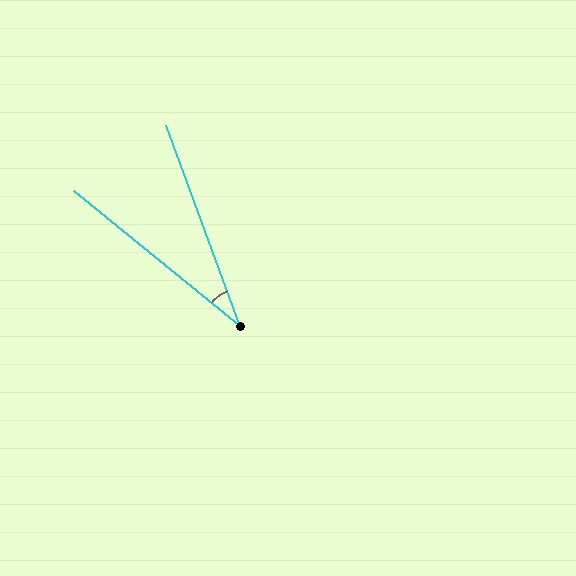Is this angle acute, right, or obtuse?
It is acute.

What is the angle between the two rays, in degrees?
Approximately 30 degrees.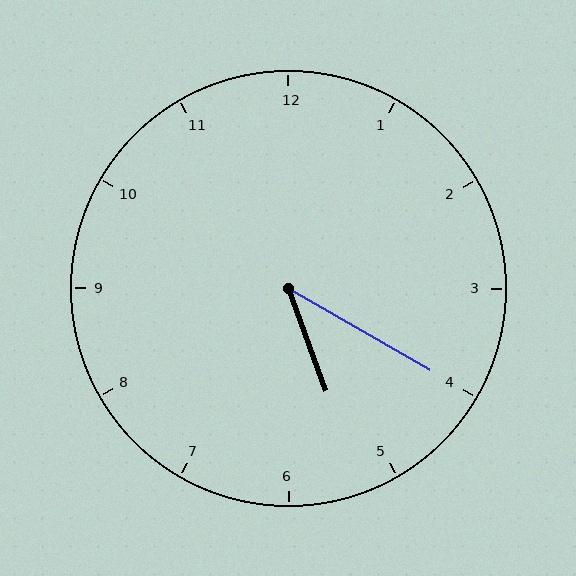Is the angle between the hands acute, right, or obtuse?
It is acute.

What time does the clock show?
5:20.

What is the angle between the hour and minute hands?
Approximately 40 degrees.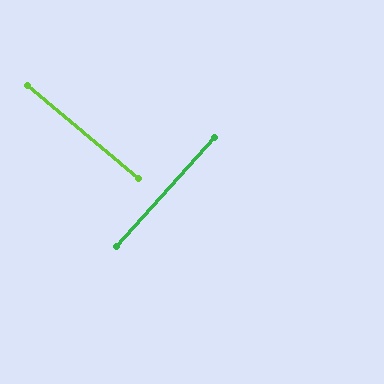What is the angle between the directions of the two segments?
Approximately 88 degrees.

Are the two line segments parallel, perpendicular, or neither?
Perpendicular — they meet at approximately 88°.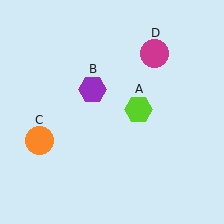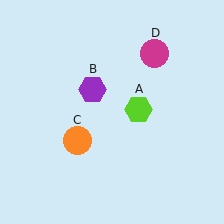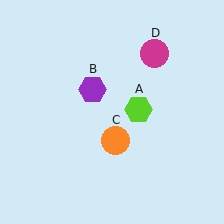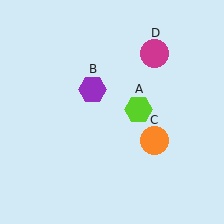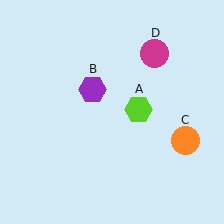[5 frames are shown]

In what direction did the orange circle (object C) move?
The orange circle (object C) moved right.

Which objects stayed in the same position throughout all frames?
Lime hexagon (object A) and purple hexagon (object B) and magenta circle (object D) remained stationary.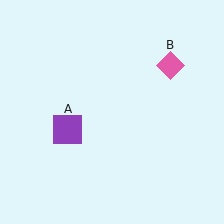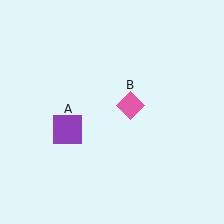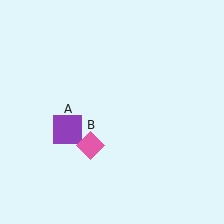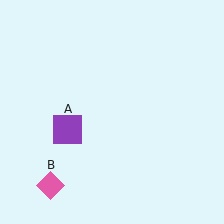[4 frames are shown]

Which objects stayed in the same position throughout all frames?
Purple square (object A) remained stationary.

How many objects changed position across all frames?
1 object changed position: pink diamond (object B).